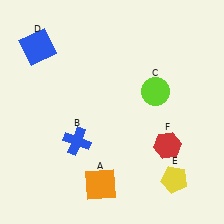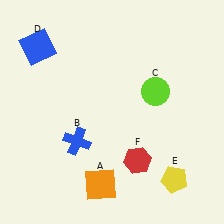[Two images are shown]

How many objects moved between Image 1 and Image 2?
1 object moved between the two images.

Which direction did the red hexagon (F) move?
The red hexagon (F) moved left.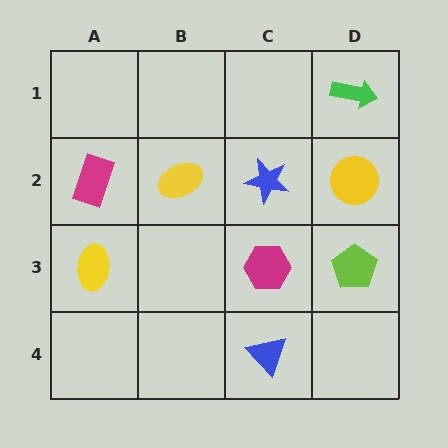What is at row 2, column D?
A yellow circle.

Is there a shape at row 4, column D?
No, that cell is empty.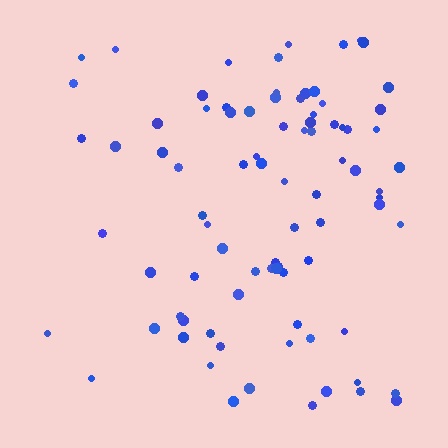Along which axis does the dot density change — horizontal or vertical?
Horizontal.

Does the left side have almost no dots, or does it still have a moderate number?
Still a moderate number, just noticeably fewer than the right.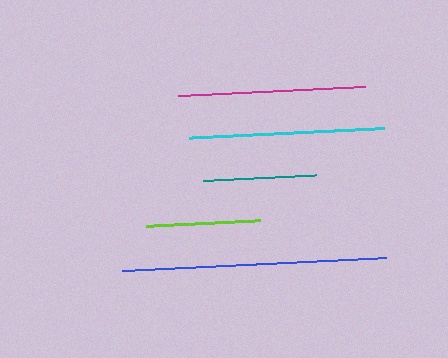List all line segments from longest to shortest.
From longest to shortest: blue, cyan, magenta, lime, teal.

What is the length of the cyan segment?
The cyan segment is approximately 195 pixels long.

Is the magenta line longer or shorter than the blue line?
The blue line is longer than the magenta line.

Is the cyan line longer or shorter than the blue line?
The blue line is longer than the cyan line.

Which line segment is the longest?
The blue line is the longest at approximately 264 pixels.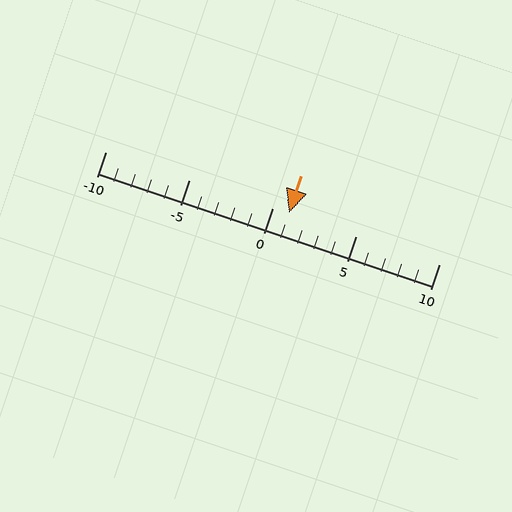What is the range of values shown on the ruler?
The ruler shows values from -10 to 10.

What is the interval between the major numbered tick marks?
The major tick marks are spaced 5 units apart.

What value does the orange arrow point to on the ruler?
The orange arrow points to approximately 1.